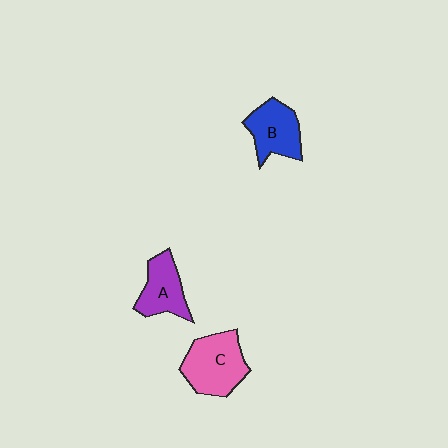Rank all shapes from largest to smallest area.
From largest to smallest: C (pink), B (blue), A (purple).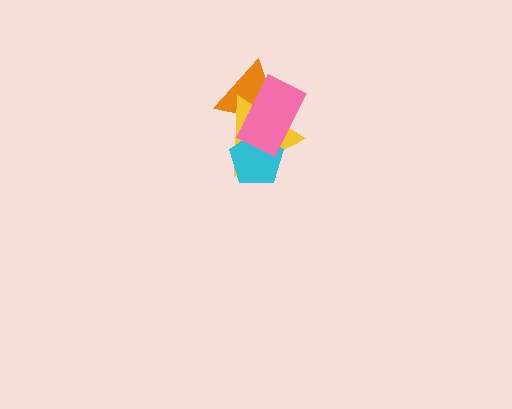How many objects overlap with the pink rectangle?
3 objects overlap with the pink rectangle.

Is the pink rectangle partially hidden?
No, no other shape covers it.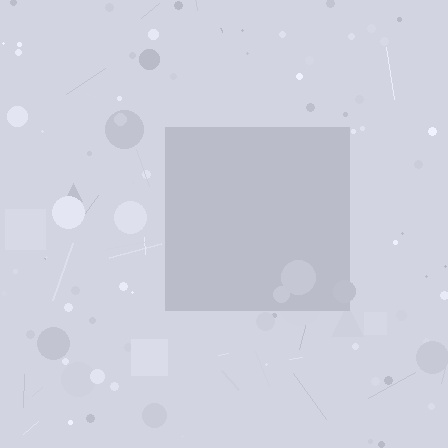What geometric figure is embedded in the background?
A square is embedded in the background.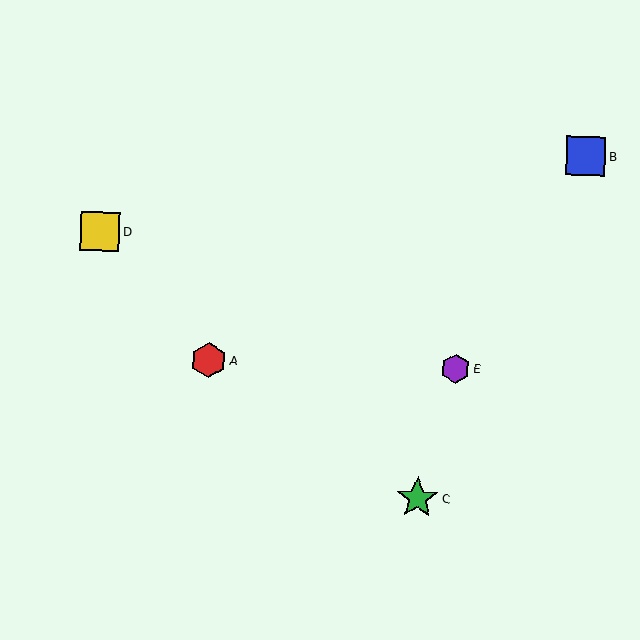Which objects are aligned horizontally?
Objects A, E are aligned horizontally.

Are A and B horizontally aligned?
No, A is at y≈360 and B is at y≈156.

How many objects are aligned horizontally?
2 objects (A, E) are aligned horizontally.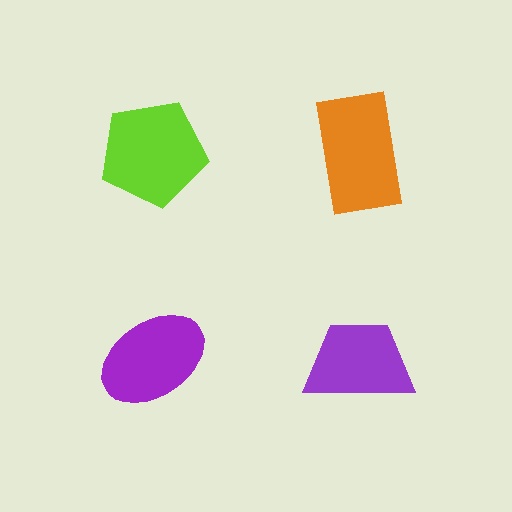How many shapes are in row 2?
2 shapes.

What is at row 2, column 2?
A purple trapezoid.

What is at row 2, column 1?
A purple ellipse.